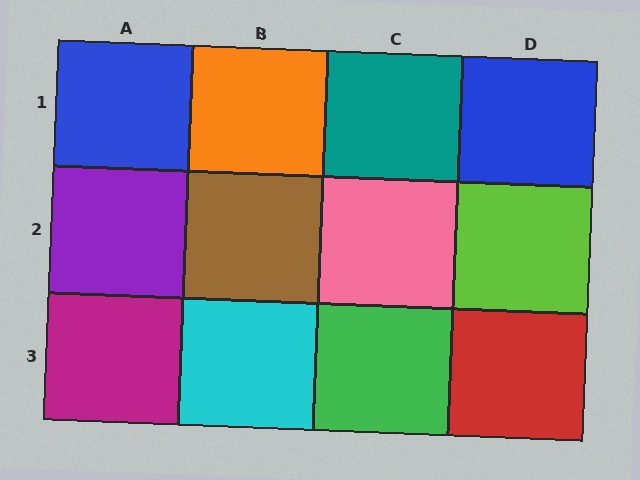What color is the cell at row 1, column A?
Blue.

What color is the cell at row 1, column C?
Teal.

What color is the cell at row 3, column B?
Cyan.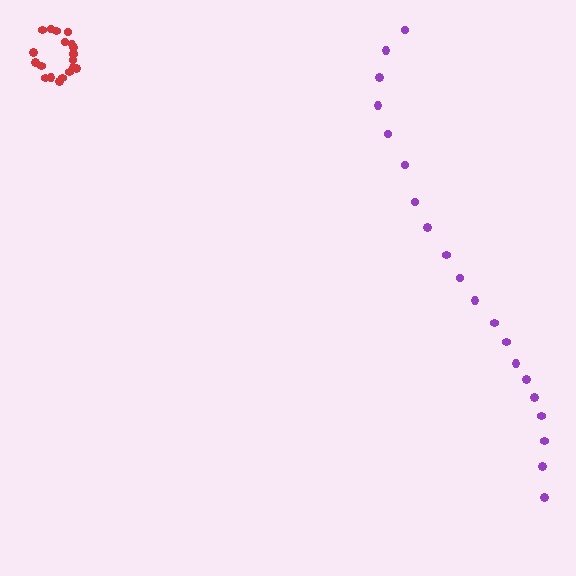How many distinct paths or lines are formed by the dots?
There are 2 distinct paths.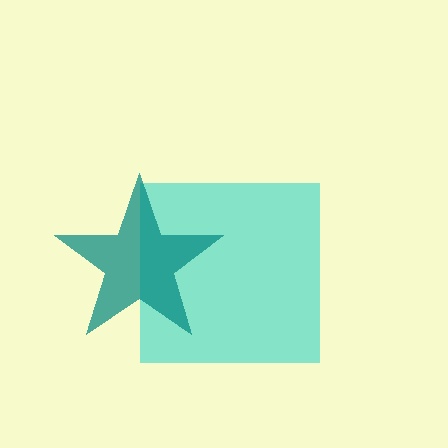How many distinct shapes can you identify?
There are 2 distinct shapes: a cyan square, a teal star.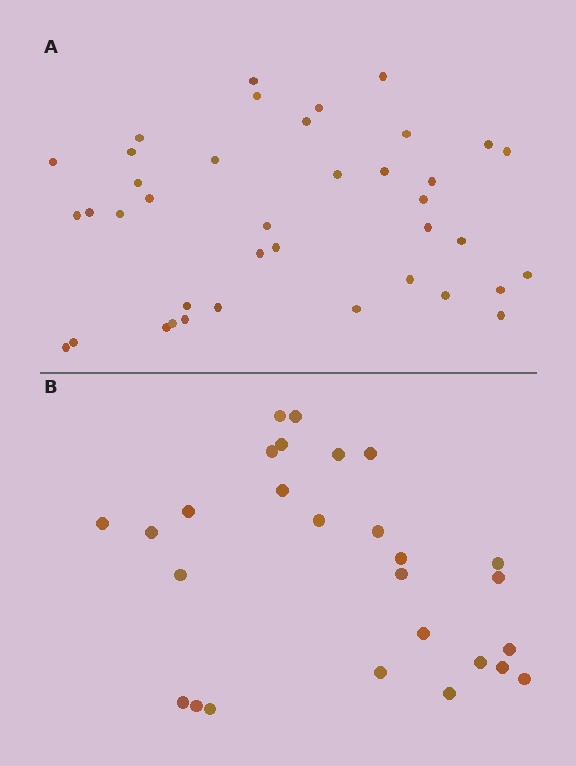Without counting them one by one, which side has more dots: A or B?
Region A (the top region) has more dots.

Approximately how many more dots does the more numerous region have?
Region A has roughly 12 or so more dots than region B.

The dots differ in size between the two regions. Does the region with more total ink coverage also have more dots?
No. Region B has more total ink coverage because its dots are larger, but region A actually contains more individual dots. Total area can be misleading — the number of items is what matters here.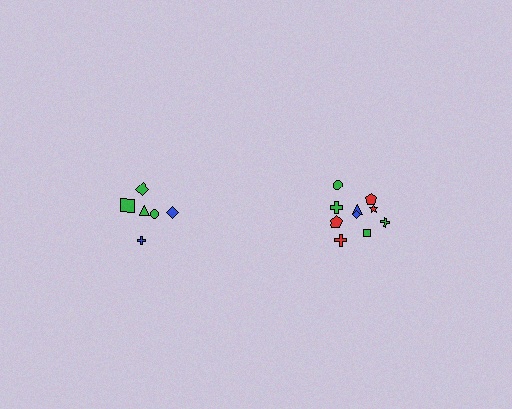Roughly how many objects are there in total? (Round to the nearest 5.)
Roughly 15 objects in total.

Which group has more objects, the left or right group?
The right group.